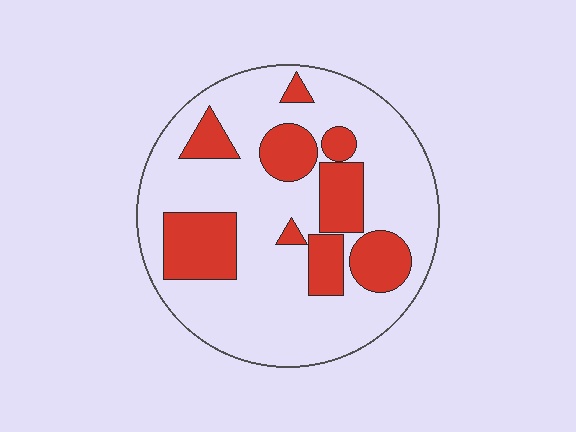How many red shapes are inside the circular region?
9.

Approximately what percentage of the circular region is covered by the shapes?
Approximately 30%.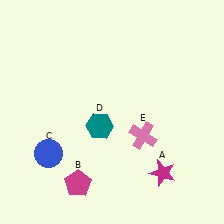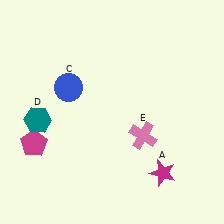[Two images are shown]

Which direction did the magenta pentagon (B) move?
The magenta pentagon (B) moved left.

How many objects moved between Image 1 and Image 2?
3 objects moved between the two images.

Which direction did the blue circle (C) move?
The blue circle (C) moved up.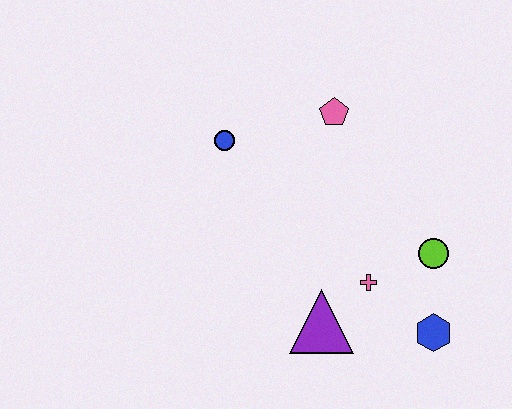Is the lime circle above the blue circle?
No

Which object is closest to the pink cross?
The purple triangle is closest to the pink cross.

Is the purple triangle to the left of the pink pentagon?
Yes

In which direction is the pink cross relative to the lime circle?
The pink cross is to the left of the lime circle.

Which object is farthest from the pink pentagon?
The blue hexagon is farthest from the pink pentagon.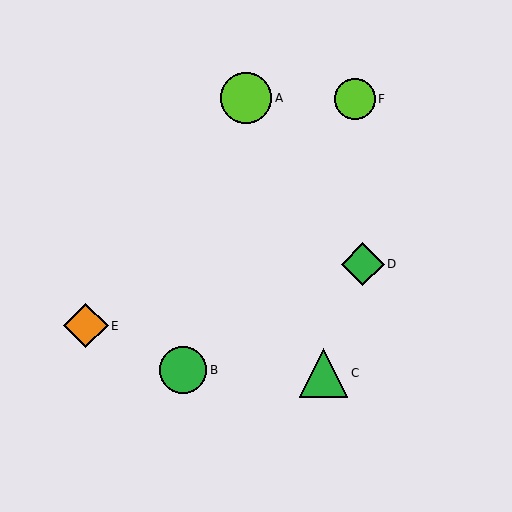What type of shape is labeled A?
Shape A is a lime circle.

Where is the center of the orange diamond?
The center of the orange diamond is at (86, 326).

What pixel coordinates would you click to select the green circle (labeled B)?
Click at (183, 370) to select the green circle B.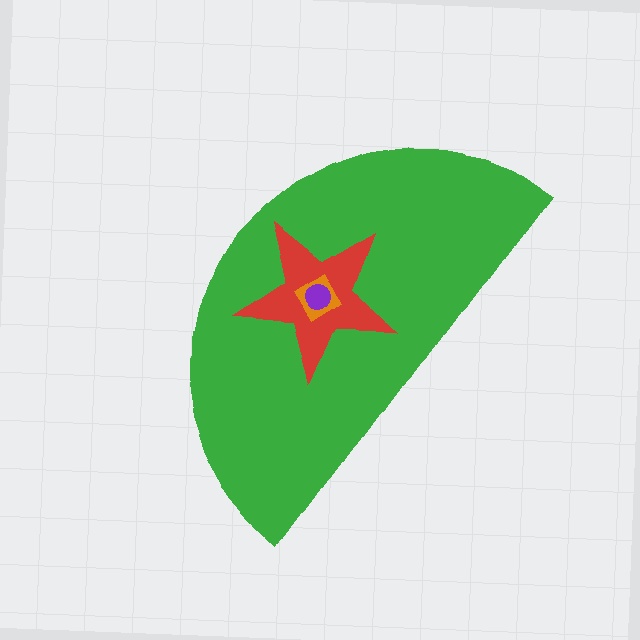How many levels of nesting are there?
4.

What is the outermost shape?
The green semicircle.